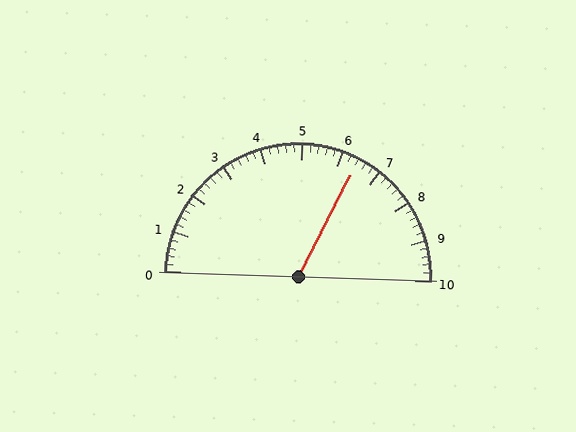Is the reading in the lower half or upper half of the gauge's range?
The reading is in the upper half of the range (0 to 10).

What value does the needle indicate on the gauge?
The needle indicates approximately 6.4.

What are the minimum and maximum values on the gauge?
The gauge ranges from 0 to 10.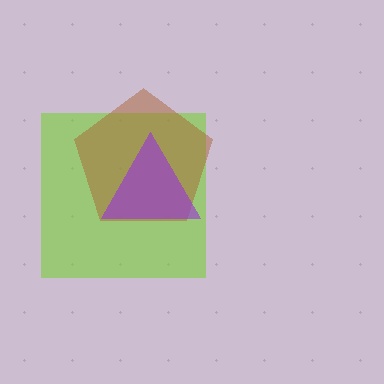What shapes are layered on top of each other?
The layered shapes are: a lime square, a brown pentagon, a purple triangle.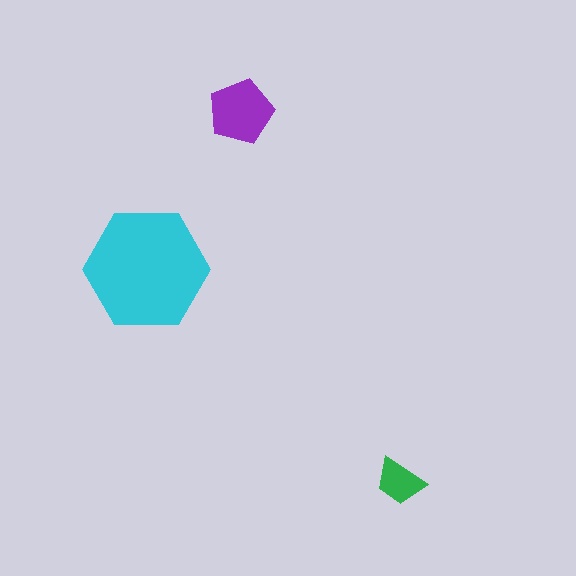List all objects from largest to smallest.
The cyan hexagon, the purple pentagon, the green trapezoid.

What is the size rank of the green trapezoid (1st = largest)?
3rd.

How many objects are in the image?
There are 3 objects in the image.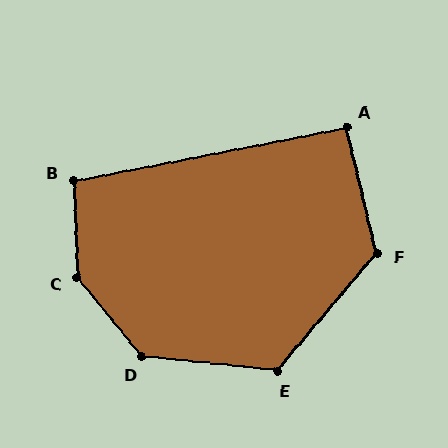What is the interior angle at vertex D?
Approximately 135 degrees (obtuse).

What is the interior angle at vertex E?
Approximately 125 degrees (obtuse).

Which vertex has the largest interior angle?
C, at approximately 143 degrees.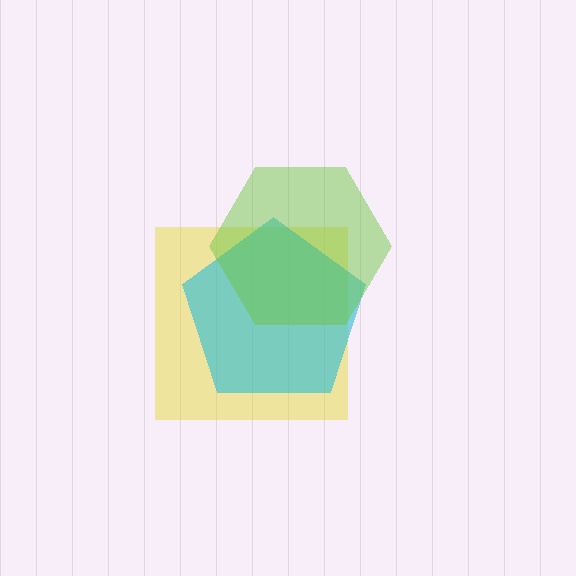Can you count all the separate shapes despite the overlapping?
Yes, there are 3 separate shapes.